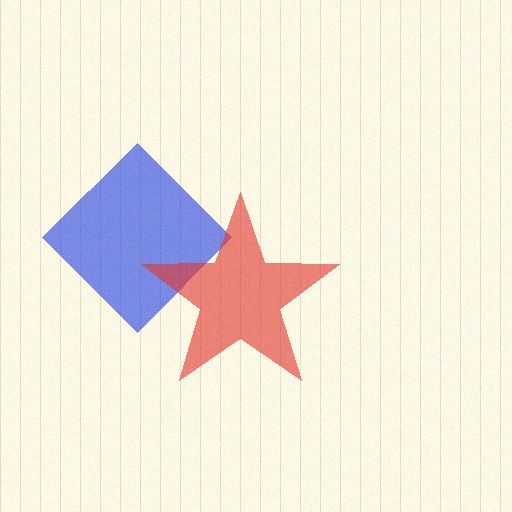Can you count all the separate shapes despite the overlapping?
Yes, there are 2 separate shapes.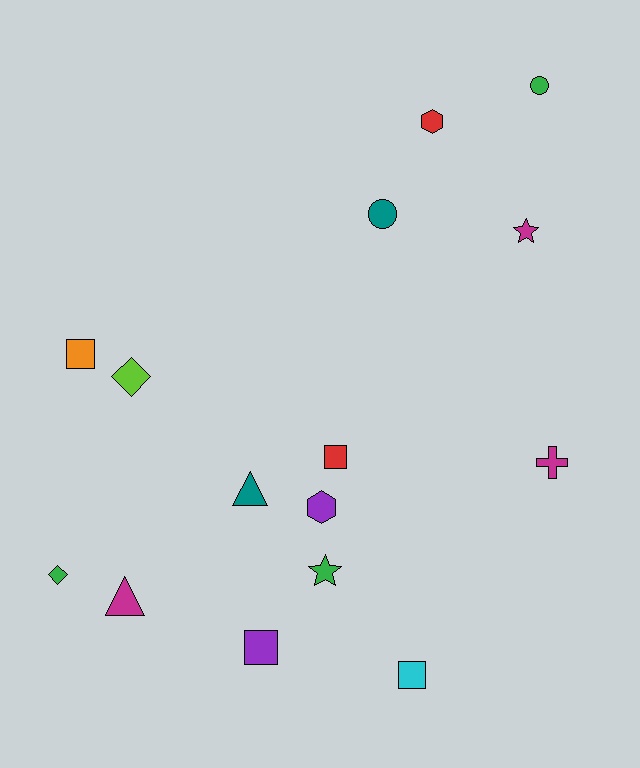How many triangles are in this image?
There are 2 triangles.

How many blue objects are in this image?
There are no blue objects.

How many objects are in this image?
There are 15 objects.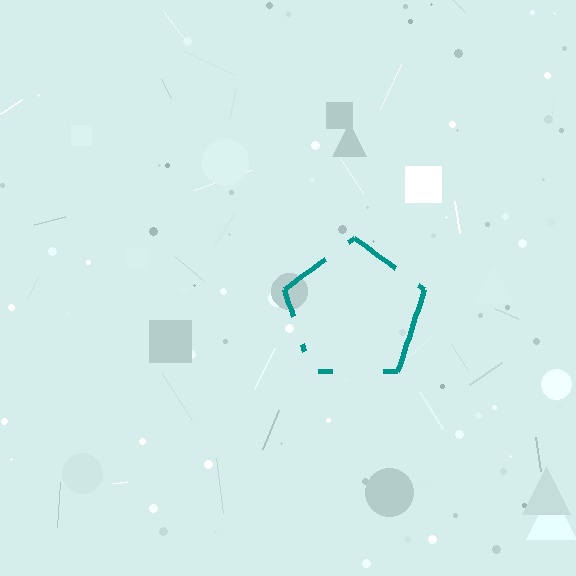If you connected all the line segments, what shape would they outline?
They would outline a pentagon.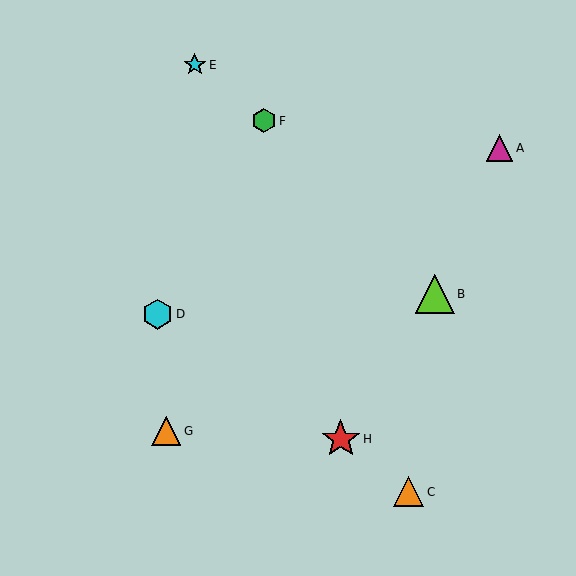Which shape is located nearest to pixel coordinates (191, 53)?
The cyan star (labeled E) at (195, 65) is nearest to that location.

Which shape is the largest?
The lime triangle (labeled B) is the largest.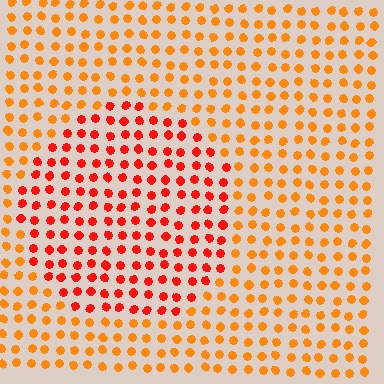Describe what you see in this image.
The image is filled with small orange elements in a uniform arrangement. A circle-shaped region is visible where the elements are tinted to a slightly different hue, forming a subtle color boundary.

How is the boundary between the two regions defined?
The boundary is defined purely by a slight shift in hue (about 30 degrees). Spacing, size, and orientation are identical on both sides.